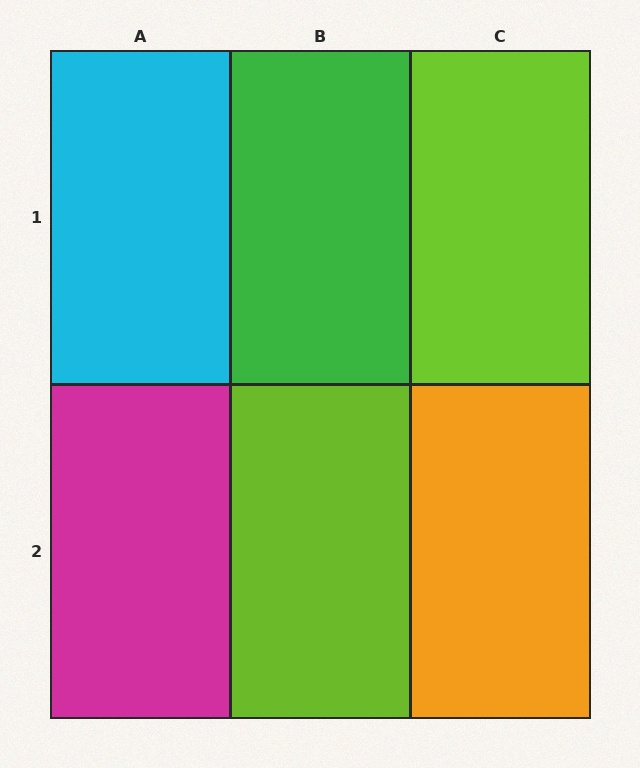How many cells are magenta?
1 cell is magenta.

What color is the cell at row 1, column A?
Cyan.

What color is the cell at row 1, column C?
Lime.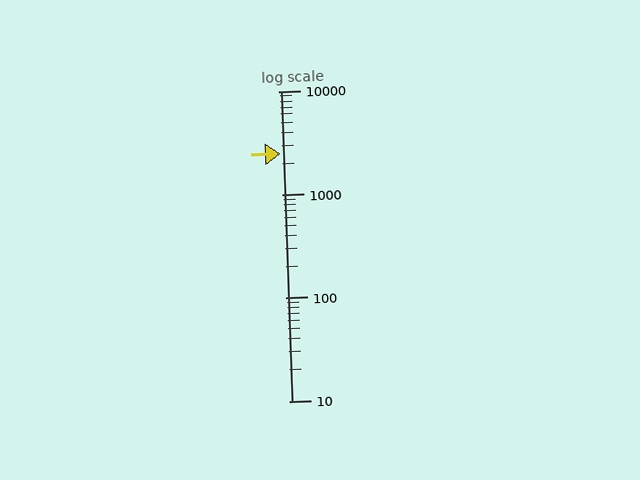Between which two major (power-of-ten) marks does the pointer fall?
The pointer is between 1000 and 10000.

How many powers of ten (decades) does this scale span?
The scale spans 3 decades, from 10 to 10000.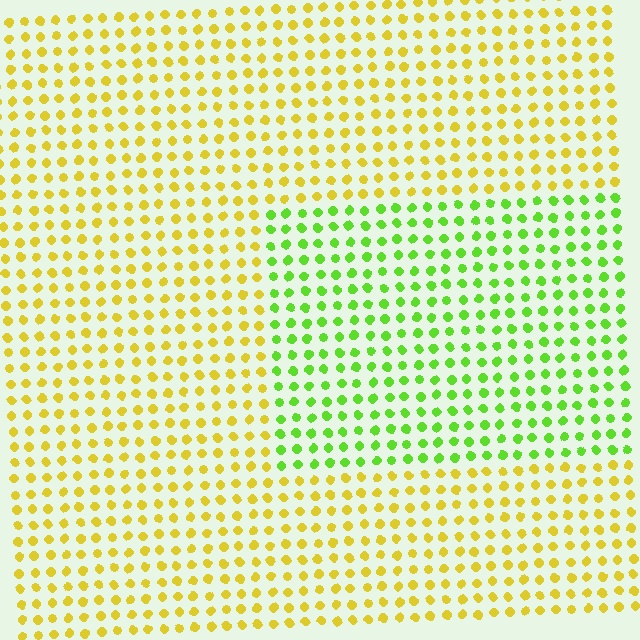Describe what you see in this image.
The image is filled with small yellow elements in a uniform arrangement. A rectangle-shaped region is visible where the elements are tinted to a slightly different hue, forming a subtle color boundary.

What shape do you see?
I see a rectangle.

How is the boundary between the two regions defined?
The boundary is defined purely by a slight shift in hue (about 49 degrees). Spacing, size, and orientation are identical on both sides.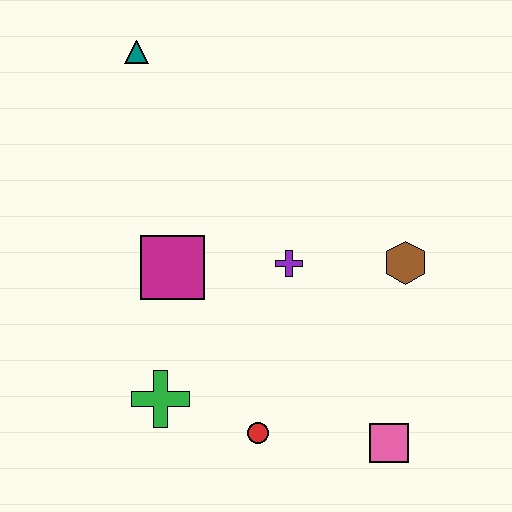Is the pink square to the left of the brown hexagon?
Yes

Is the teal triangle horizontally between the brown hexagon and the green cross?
No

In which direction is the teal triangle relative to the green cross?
The teal triangle is above the green cross.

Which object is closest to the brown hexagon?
The purple cross is closest to the brown hexagon.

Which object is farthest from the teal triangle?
The pink square is farthest from the teal triangle.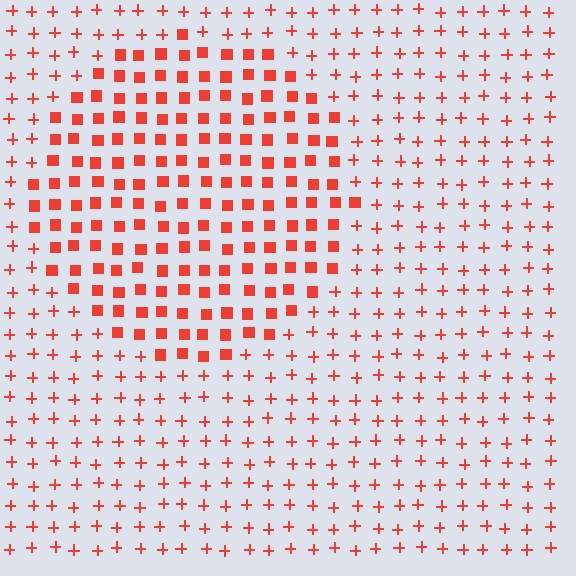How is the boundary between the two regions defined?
The boundary is defined by a change in element shape: squares inside vs. plus signs outside. All elements share the same color and spacing.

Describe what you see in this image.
The image is filled with small red elements arranged in a uniform grid. A circle-shaped region contains squares, while the surrounding area contains plus signs. The boundary is defined purely by the change in element shape.